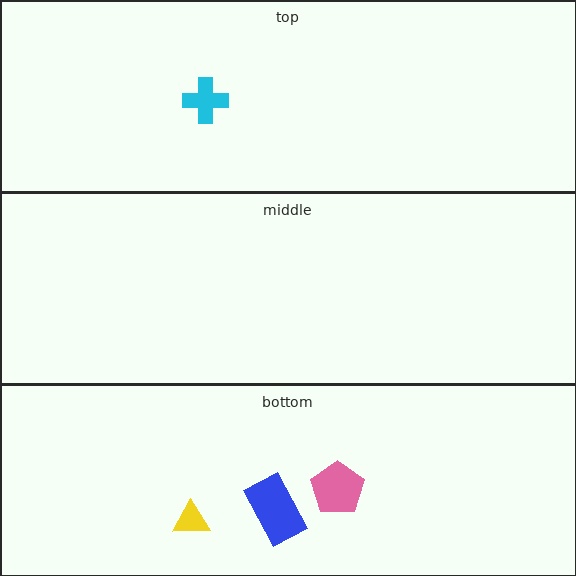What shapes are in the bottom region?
The yellow triangle, the pink pentagon, the blue rectangle.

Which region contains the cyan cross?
The top region.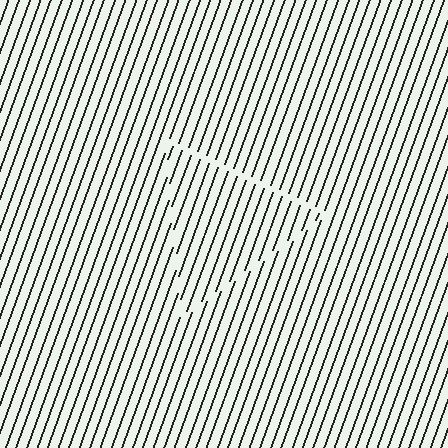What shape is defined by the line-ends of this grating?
An illusory triangle. The interior of the shape contains the same grating, shifted by half a period — the contour is defined by the phase discontinuity where line-ends from the inner and outer gratings abut.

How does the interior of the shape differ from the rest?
The interior of the shape contains the same grating, shifted by half a period — the contour is defined by the phase discontinuity where line-ends from the inner and outer gratings abut.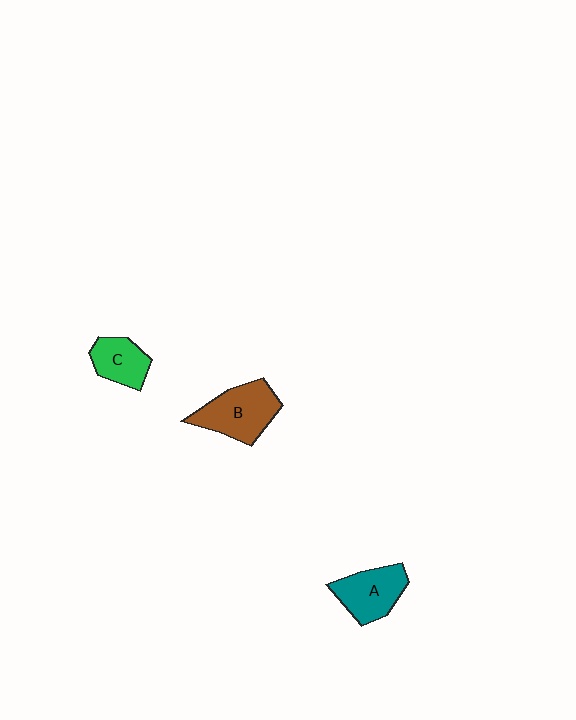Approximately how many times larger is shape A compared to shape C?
Approximately 1.3 times.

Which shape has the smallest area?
Shape C (green).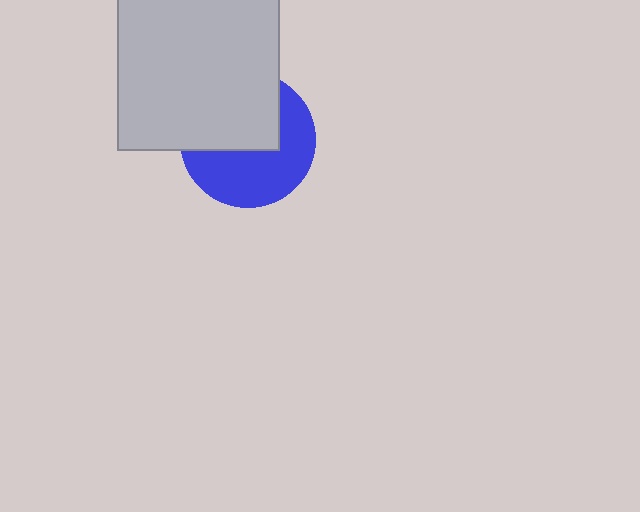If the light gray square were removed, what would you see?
You would see the complete blue circle.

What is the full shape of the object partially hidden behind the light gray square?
The partially hidden object is a blue circle.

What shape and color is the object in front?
The object in front is a light gray square.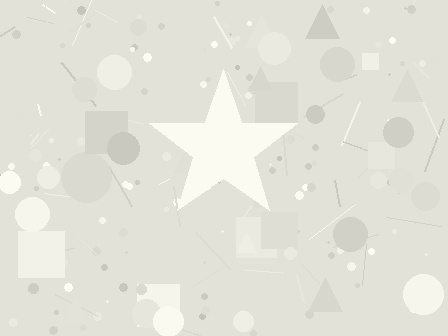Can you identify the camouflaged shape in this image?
The camouflaged shape is a star.